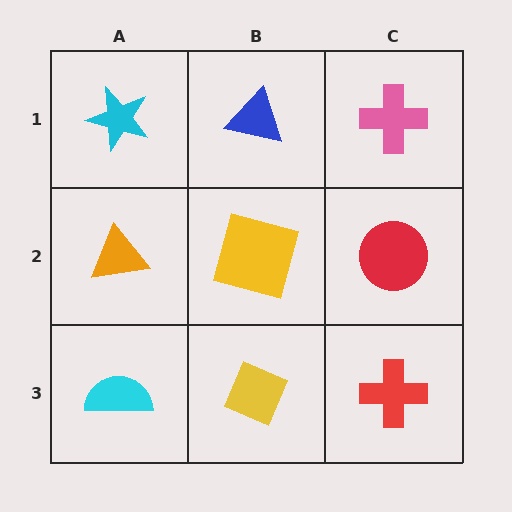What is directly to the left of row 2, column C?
A yellow square.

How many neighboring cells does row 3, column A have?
2.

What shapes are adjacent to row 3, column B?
A yellow square (row 2, column B), a cyan semicircle (row 3, column A), a red cross (row 3, column C).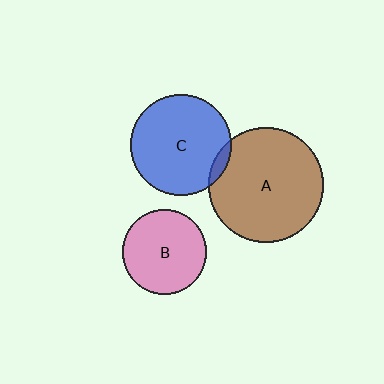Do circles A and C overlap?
Yes.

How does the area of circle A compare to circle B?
Approximately 1.9 times.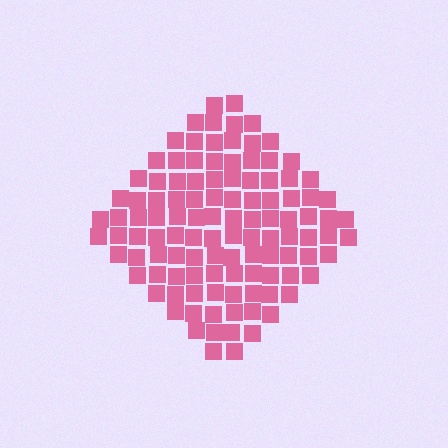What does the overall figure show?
The overall figure shows a diamond.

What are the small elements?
The small elements are squares.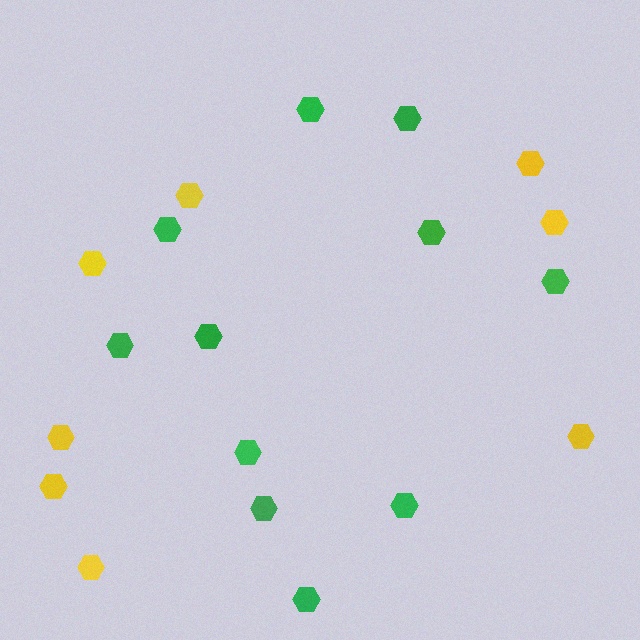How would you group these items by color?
There are 2 groups: one group of green hexagons (11) and one group of yellow hexagons (8).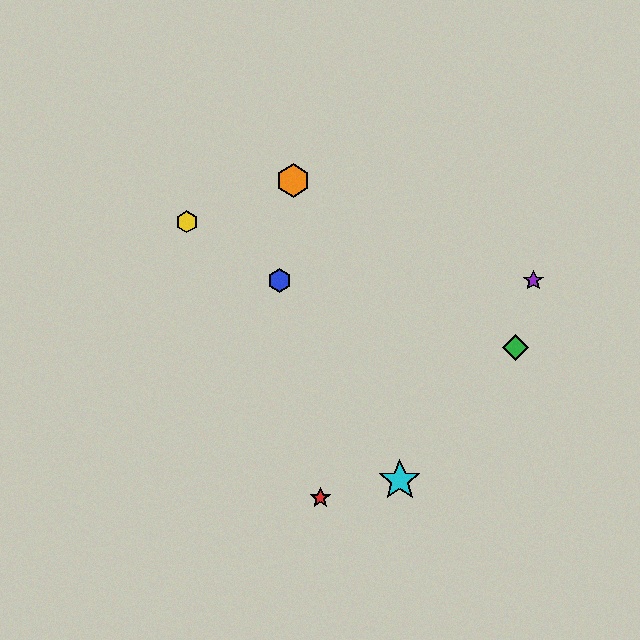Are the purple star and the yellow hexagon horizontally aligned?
No, the purple star is at y≈280 and the yellow hexagon is at y≈222.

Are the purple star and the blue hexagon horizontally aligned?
Yes, both are at y≈280.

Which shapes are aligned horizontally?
The blue hexagon, the purple star are aligned horizontally.